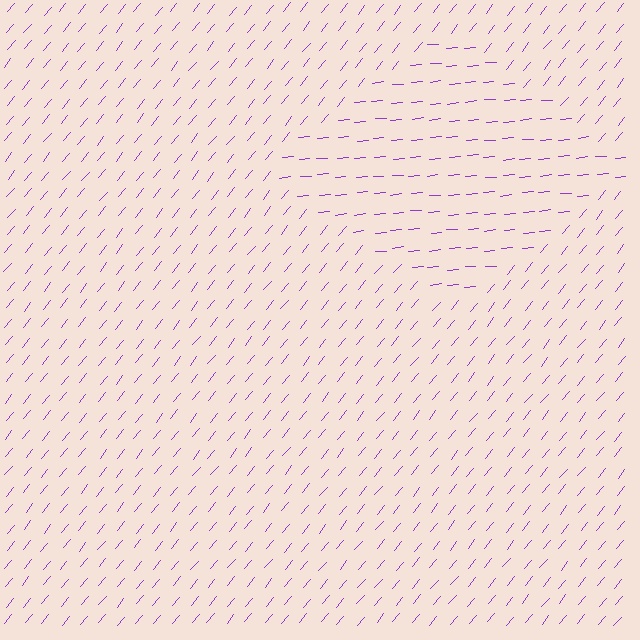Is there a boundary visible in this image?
Yes, there is a texture boundary formed by a change in line orientation.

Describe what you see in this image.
The image is filled with small purple line segments. A diamond region in the image has lines oriented differently from the surrounding lines, creating a visible texture boundary.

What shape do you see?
I see a diamond.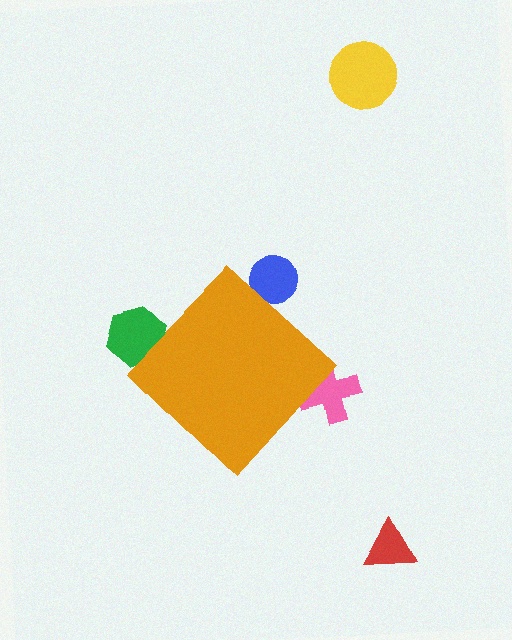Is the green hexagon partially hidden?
Yes, the green hexagon is partially hidden behind the orange diamond.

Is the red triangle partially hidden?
No, the red triangle is fully visible.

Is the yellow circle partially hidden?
No, the yellow circle is fully visible.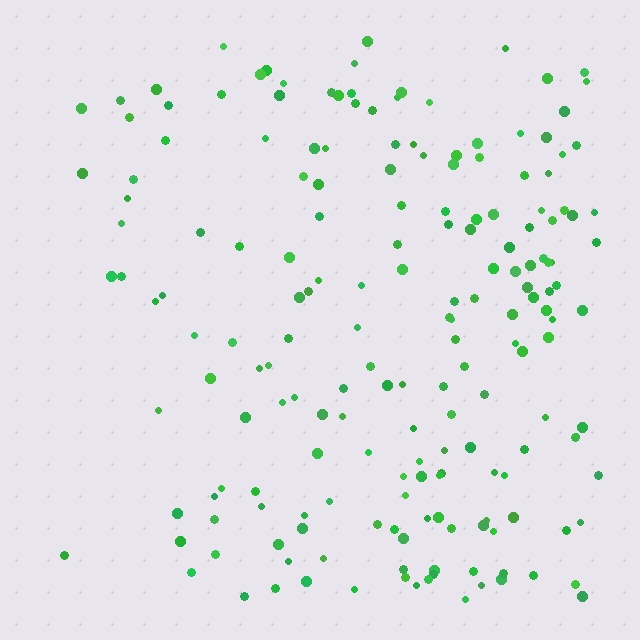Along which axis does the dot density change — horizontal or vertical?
Horizontal.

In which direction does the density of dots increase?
From left to right, with the right side densest.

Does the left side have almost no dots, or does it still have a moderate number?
Still a moderate number, just noticeably fewer than the right.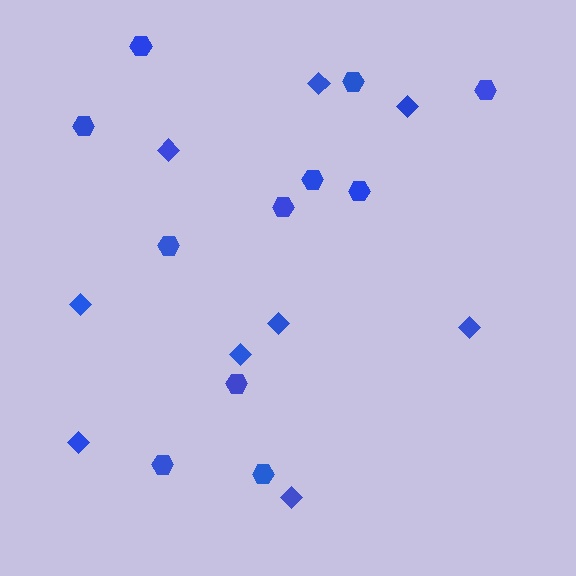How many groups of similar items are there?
There are 2 groups: one group of diamonds (9) and one group of hexagons (11).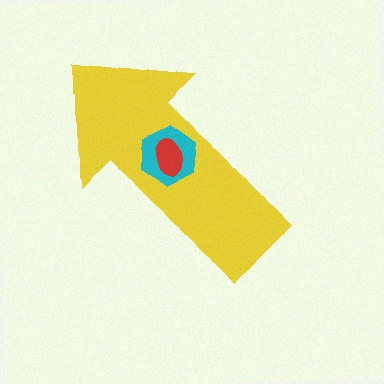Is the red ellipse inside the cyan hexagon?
Yes.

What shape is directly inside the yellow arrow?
The cyan hexagon.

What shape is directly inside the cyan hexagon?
The red ellipse.